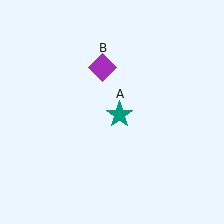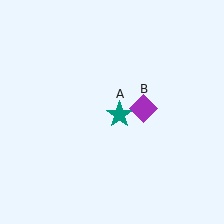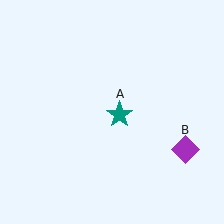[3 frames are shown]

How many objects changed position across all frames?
1 object changed position: purple diamond (object B).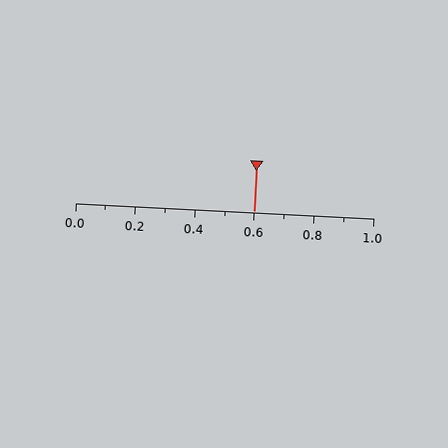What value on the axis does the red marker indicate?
The marker indicates approximately 0.6.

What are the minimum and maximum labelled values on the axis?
The axis runs from 0.0 to 1.0.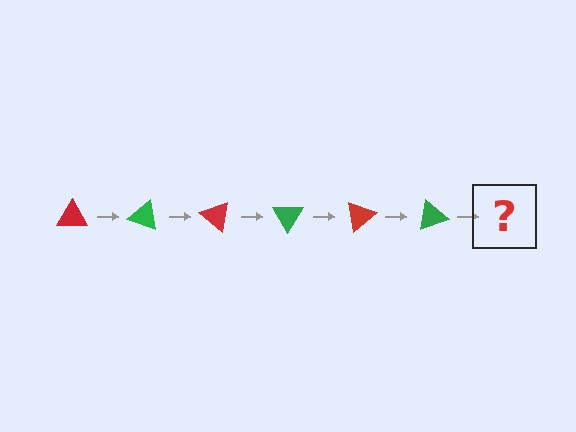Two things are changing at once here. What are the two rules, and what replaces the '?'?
The two rules are that it rotates 20 degrees each step and the color cycles through red and green. The '?' should be a red triangle, rotated 120 degrees from the start.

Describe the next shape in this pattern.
It should be a red triangle, rotated 120 degrees from the start.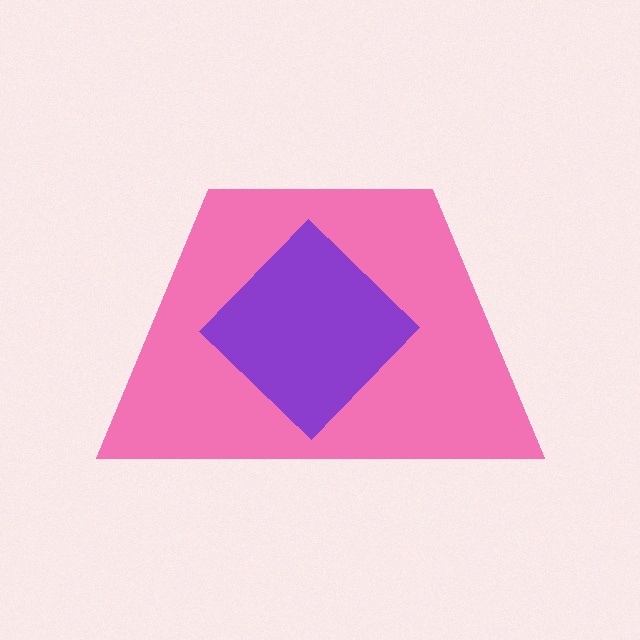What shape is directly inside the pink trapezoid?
The purple diamond.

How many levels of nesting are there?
2.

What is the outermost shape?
The pink trapezoid.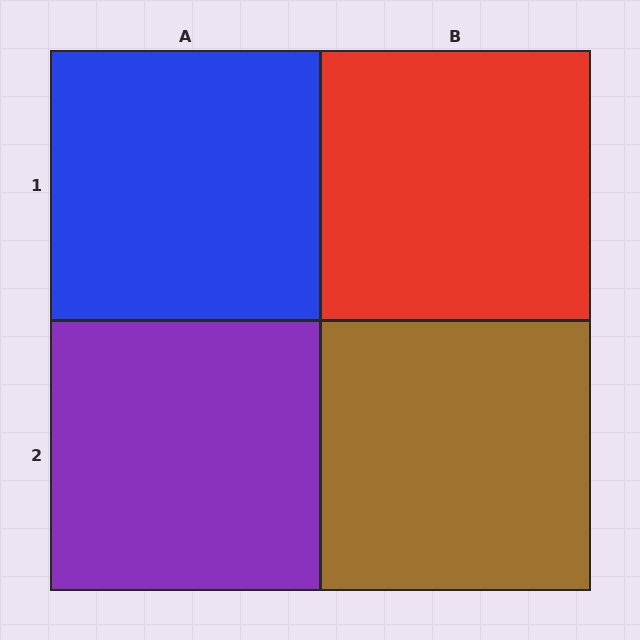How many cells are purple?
1 cell is purple.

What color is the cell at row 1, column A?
Blue.